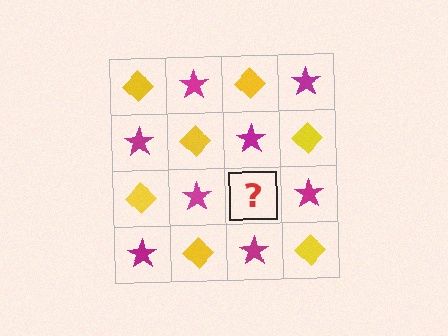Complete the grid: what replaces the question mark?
The question mark should be replaced with a yellow diamond.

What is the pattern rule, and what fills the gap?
The rule is that it alternates yellow diamond and magenta star in a checkerboard pattern. The gap should be filled with a yellow diamond.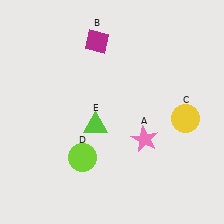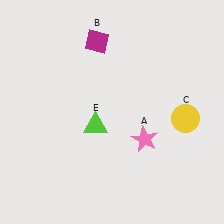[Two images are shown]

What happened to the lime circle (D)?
The lime circle (D) was removed in Image 2. It was in the bottom-left area of Image 1.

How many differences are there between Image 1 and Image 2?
There is 1 difference between the two images.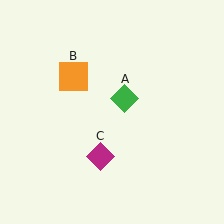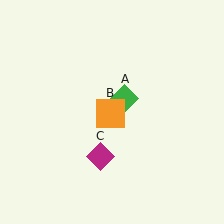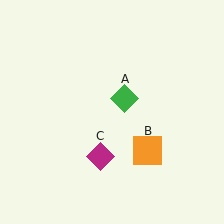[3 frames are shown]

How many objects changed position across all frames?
1 object changed position: orange square (object B).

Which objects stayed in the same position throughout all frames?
Green diamond (object A) and magenta diamond (object C) remained stationary.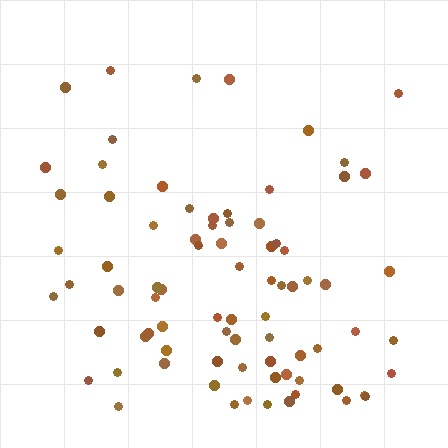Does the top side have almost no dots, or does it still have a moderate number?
Still a moderate number, just noticeably fewer than the bottom.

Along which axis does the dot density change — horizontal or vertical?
Vertical.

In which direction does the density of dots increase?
From top to bottom, with the bottom side densest.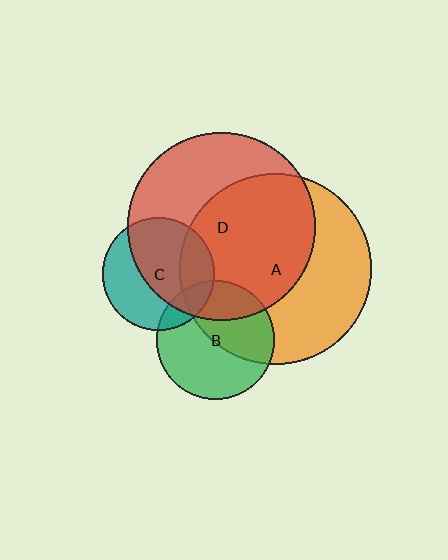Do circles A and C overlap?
Yes.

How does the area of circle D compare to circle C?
Approximately 2.8 times.